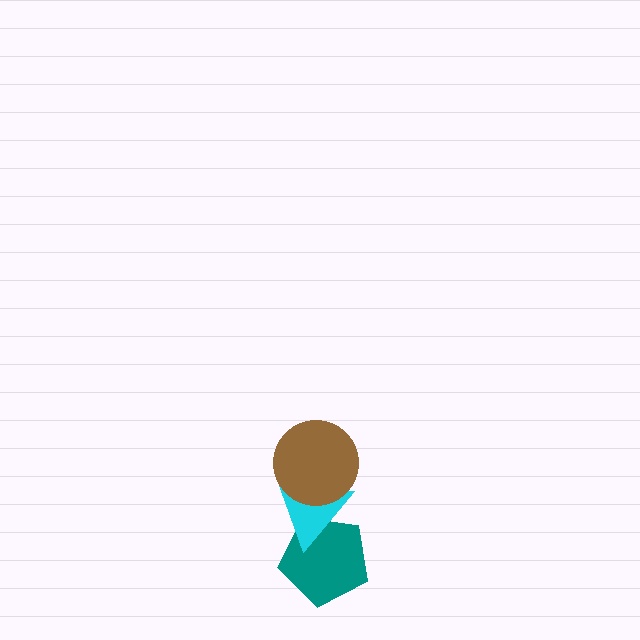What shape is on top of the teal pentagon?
The cyan triangle is on top of the teal pentagon.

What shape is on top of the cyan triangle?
The brown circle is on top of the cyan triangle.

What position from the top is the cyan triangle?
The cyan triangle is 2nd from the top.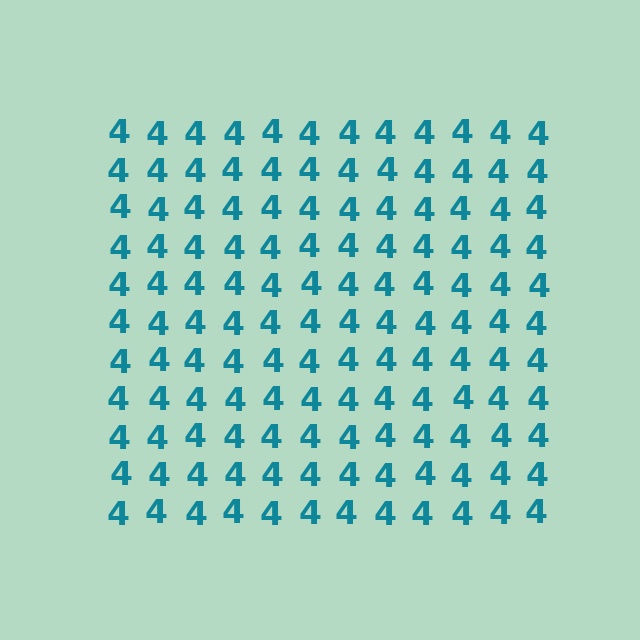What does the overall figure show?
The overall figure shows a square.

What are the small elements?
The small elements are digit 4's.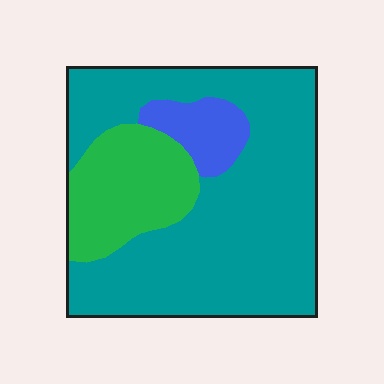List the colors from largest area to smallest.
From largest to smallest: teal, green, blue.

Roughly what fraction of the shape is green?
Green covers around 20% of the shape.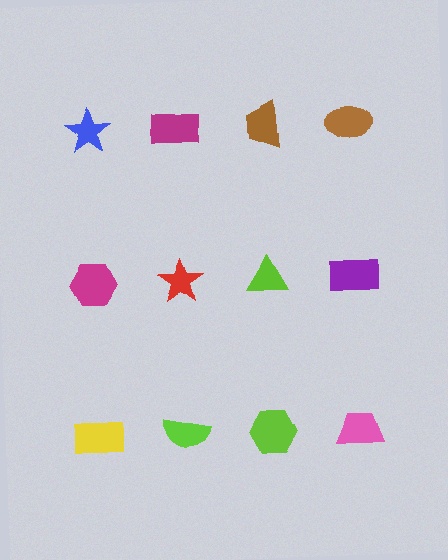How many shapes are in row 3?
4 shapes.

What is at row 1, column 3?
A brown trapezoid.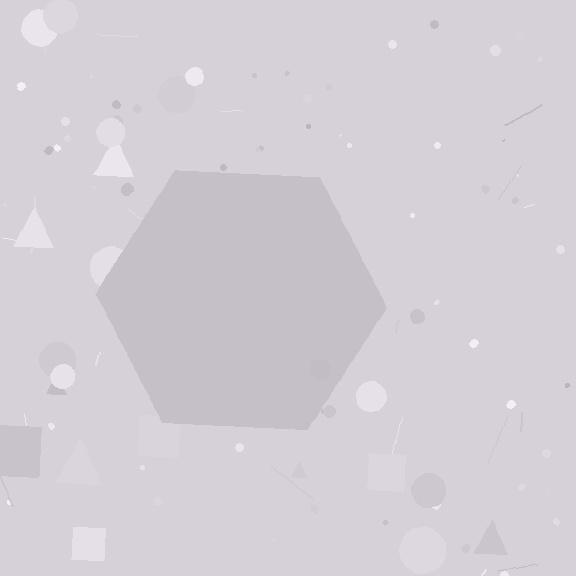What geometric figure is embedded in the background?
A hexagon is embedded in the background.